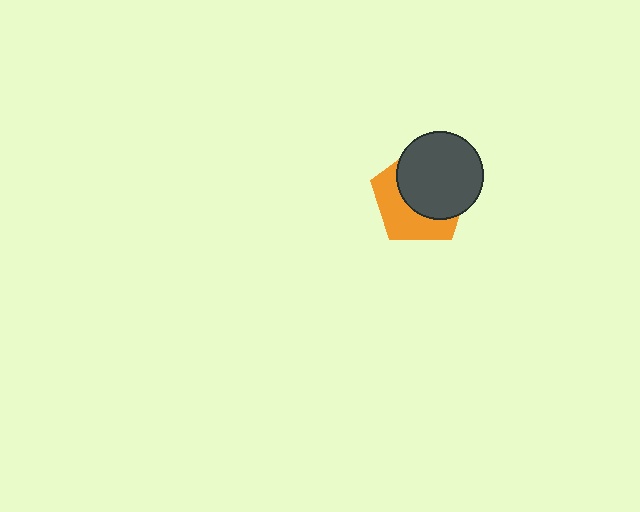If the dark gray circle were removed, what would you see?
You would see the complete orange pentagon.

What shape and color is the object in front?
The object in front is a dark gray circle.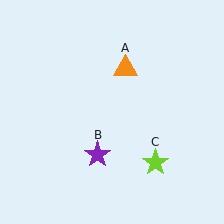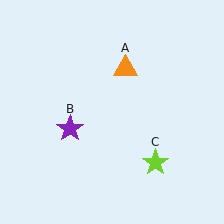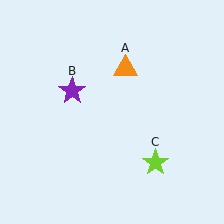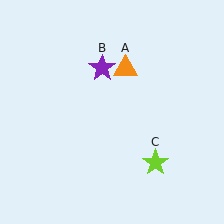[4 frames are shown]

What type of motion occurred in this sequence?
The purple star (object B) rotated clockwise around the center of the scene.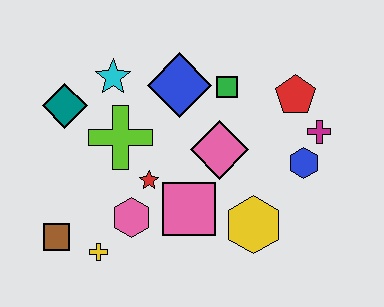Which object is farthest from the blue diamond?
The brown square is farthest from the blue diamond.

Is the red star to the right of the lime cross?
Yes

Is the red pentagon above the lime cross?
Yes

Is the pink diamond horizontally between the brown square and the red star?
No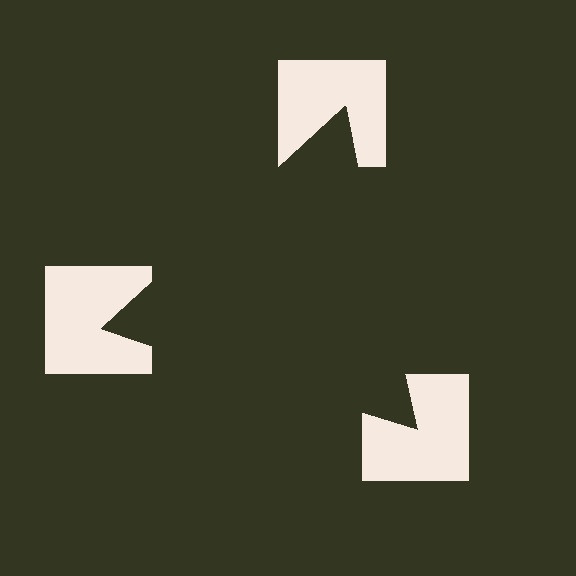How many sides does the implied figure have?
3 sides.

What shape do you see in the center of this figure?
An illusory triangle — its edges are inferred from the aligned wedge cuts in the notched squares, not physically drawn.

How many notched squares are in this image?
There are 3 — one at each vertex of the illusory triangle.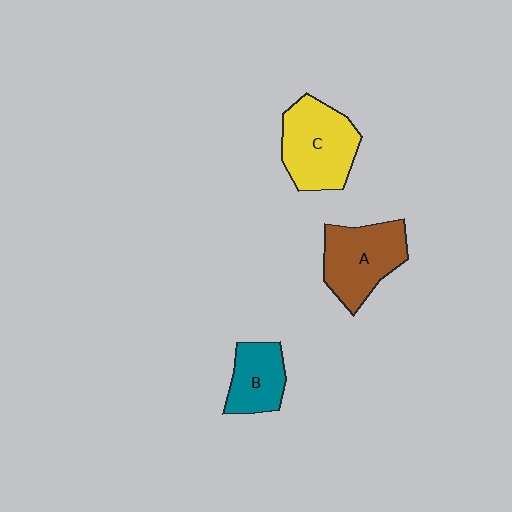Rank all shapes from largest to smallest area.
From largest to smallest: C (yellow), A (brown), B (teal).